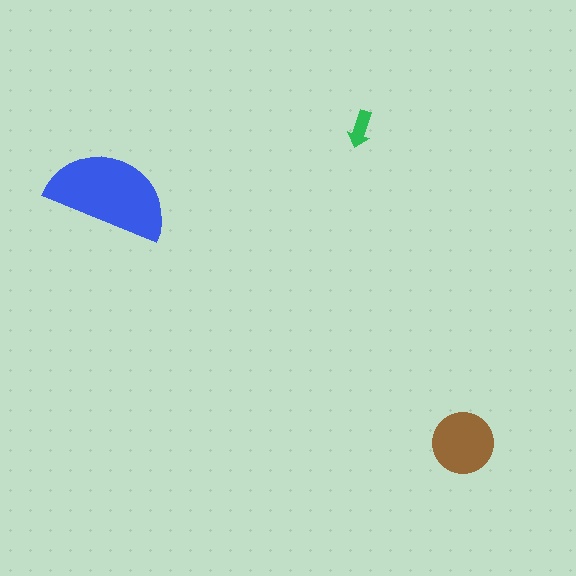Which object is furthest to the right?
The brown circle is rightmost.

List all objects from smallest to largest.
The green arrow, the brown circle, the blue semicircle.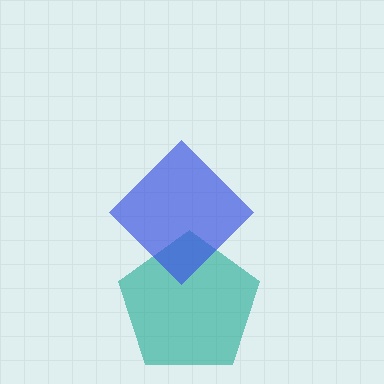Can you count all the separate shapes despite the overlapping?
Yes, there are 2 separate shapes.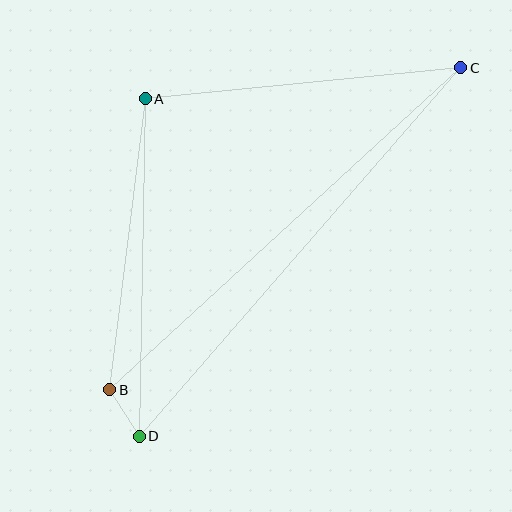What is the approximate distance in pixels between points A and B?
The distance between A and B is approximately 293 pixels.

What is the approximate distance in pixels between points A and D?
The distance between A and D is approximately 337 pixels.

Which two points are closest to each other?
Points B and D are closest to each other.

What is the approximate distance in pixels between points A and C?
The distance between A and C is approximately 317 pixels.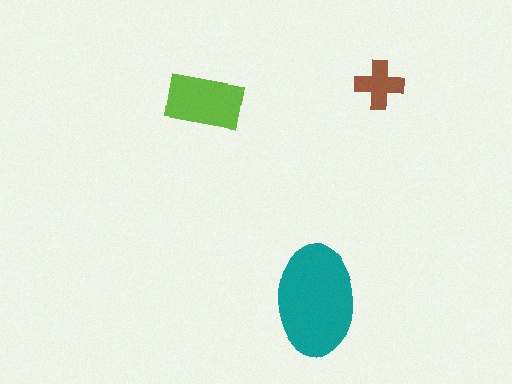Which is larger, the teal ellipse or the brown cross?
The teal ellipse.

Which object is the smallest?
The brown cross.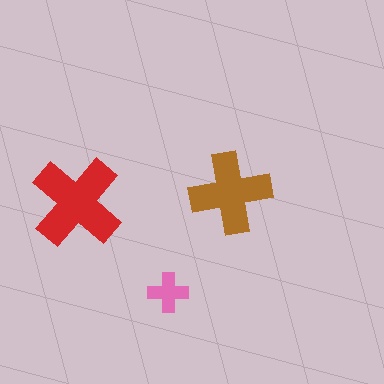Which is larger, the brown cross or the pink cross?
The brown one.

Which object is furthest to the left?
The red cross is leftmost.